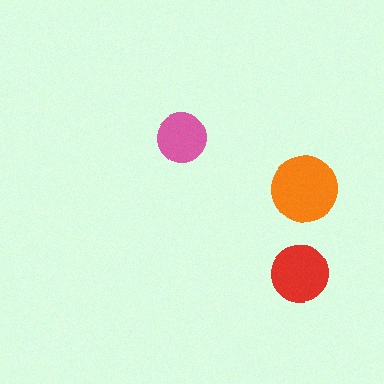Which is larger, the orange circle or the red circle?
The orange one.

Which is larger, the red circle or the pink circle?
The red one.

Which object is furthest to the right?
The orange circle is rightmost.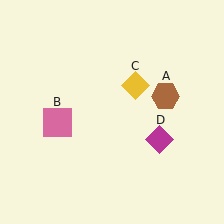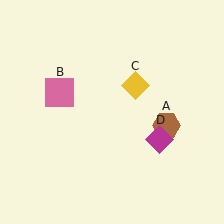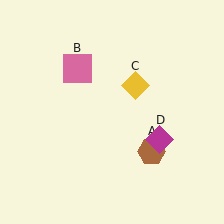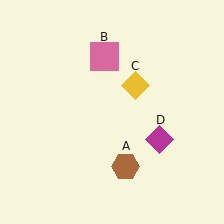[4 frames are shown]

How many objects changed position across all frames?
2 objects changed position: brown hexagon (object A), pink square (object B).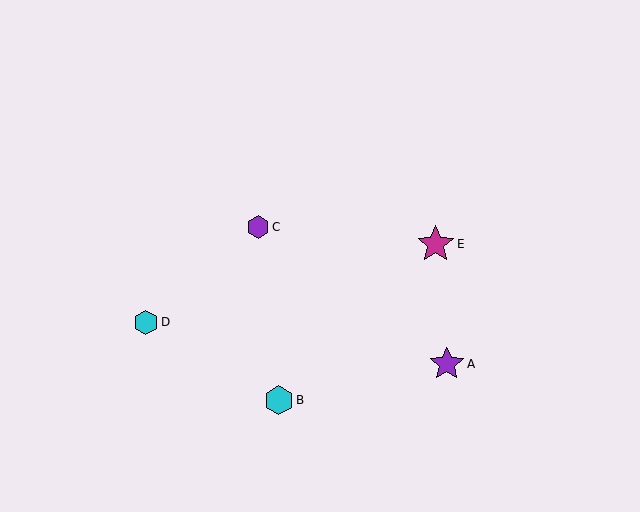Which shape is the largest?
The magenta star (labeled E) is the largest.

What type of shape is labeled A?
Shape A is a purple star.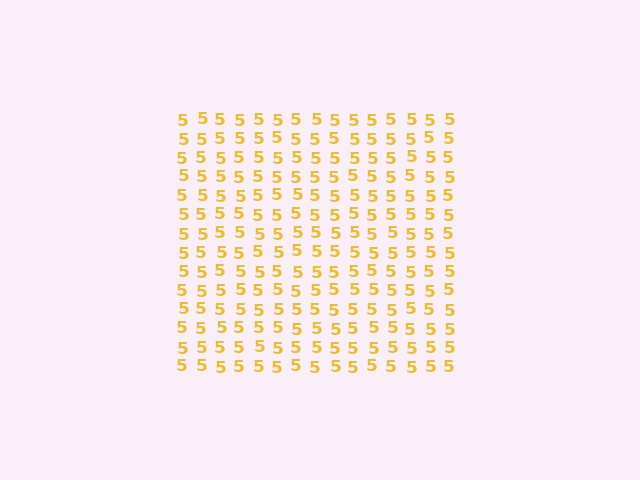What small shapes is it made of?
It is made of small digit 5's.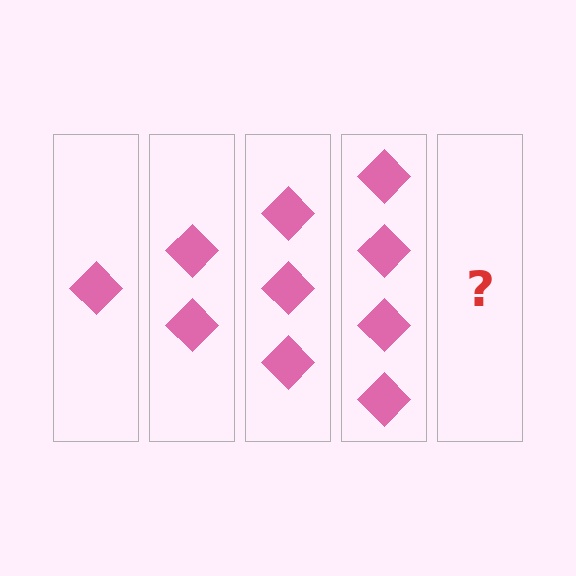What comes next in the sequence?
The next element should be 5 diamonds.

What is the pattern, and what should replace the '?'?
The pattern is that each step adds one more diamond. The '?' should be 5 diamonds.